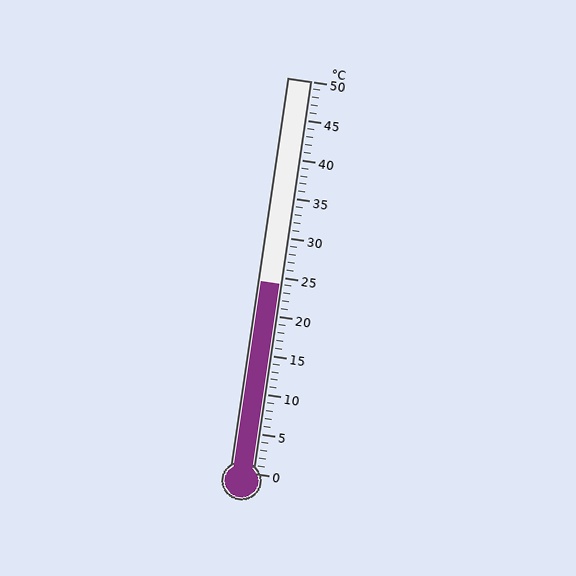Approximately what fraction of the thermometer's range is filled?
The thermometer is filled to approximately 50% of its range.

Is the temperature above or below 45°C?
The temperature is below 45°C.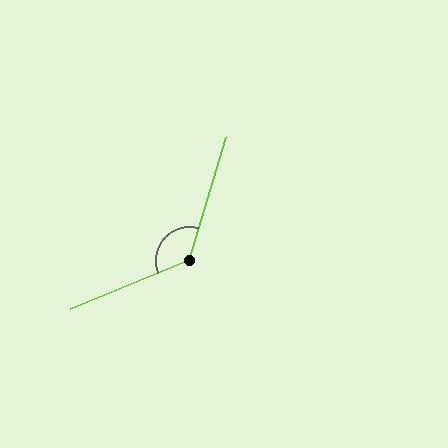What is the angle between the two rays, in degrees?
Approximately 129 degrees.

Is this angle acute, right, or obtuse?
It is obtuse.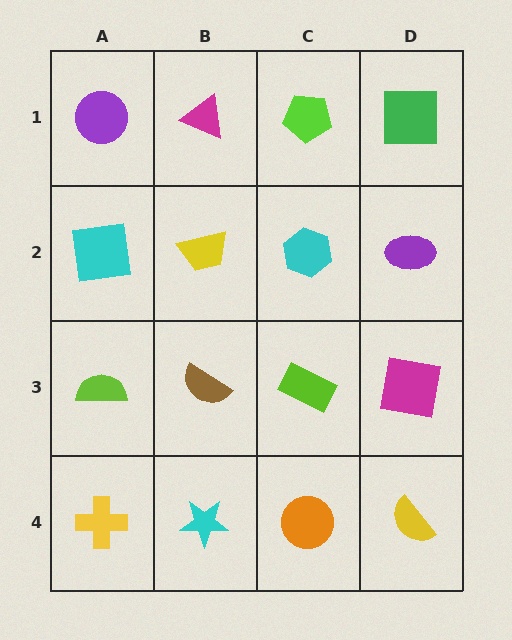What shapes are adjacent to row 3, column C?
A cyan hexagon (row 2, column C), an orange circle (row 4, column C), a brown semicircle (row 3, column B), a magenta square (row 3, column D).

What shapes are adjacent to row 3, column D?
A purple ellipse (row 2, column D), a yellow semicircle (row 4, column D), a lime rectangle (row 3, column C).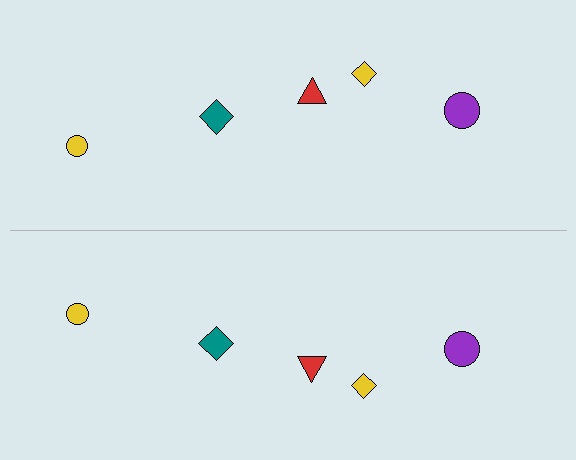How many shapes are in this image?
There are 10 shapes in this image.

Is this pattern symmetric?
Yes, this pattern has bilateral (reflection) symmetry.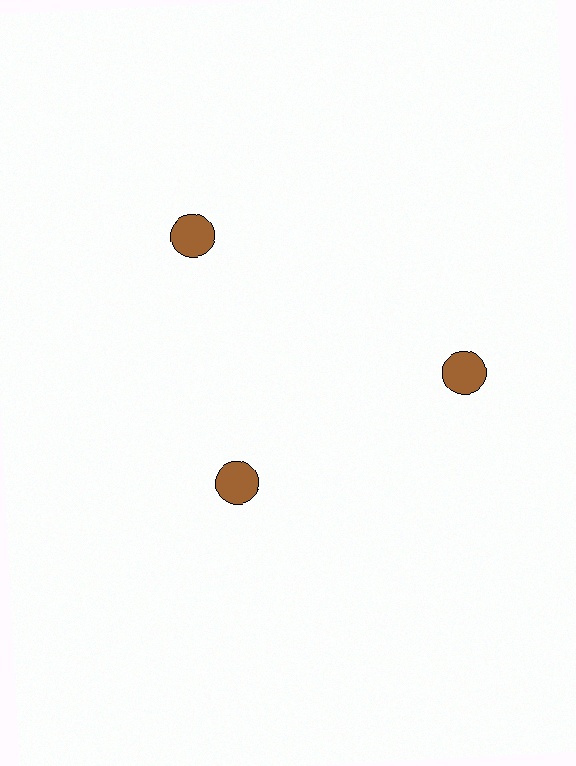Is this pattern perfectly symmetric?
No. The 3 brown circles are arranged in a ring, but one element near the 7 o'clock position is pulled inward toward the center, breaking the 3-fold rotational symmetry.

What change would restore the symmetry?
The symmetry would be restored by moving it outward, back onto the ring so that all 3 circles sit at equal angles and equal distance from the center.